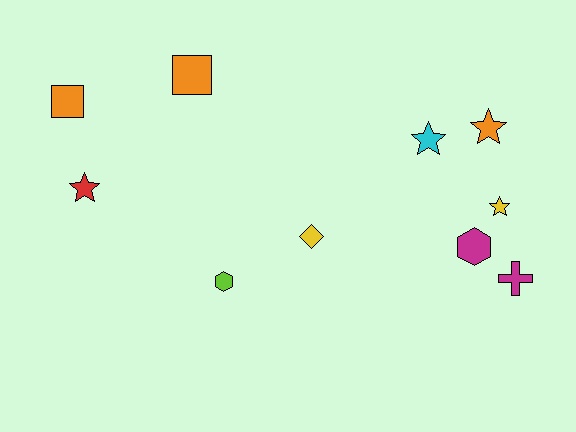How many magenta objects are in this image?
There are 2 magenta objects.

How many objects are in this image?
There are 10 objects.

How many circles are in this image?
There are no circles.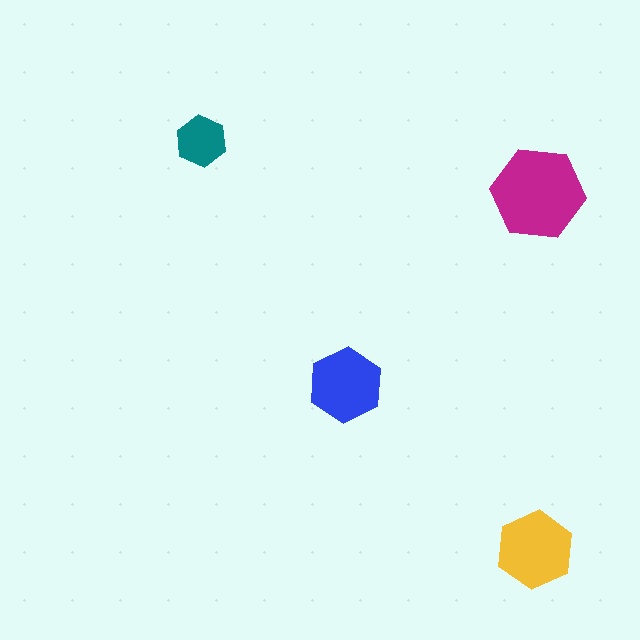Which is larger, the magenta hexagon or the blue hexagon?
The magenta one.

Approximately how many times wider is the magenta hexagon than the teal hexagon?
About 2 times wider.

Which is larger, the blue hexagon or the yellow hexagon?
The yellow one.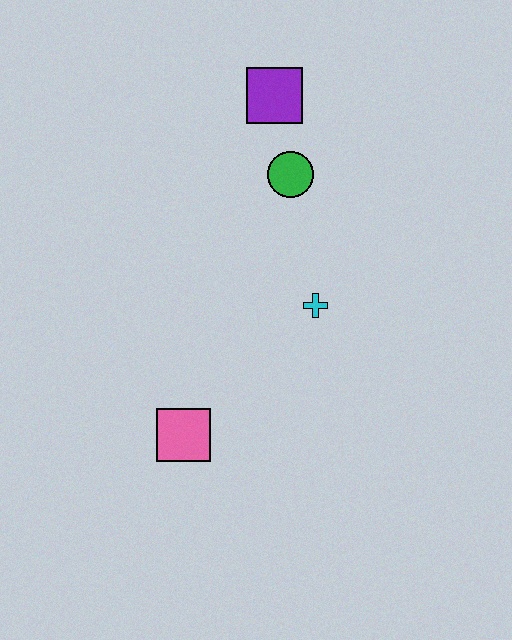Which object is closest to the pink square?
The cyan cross is closest to the pink square.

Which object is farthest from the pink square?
The purple square is farthest from the pink square.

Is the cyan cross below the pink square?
No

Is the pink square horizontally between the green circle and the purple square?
No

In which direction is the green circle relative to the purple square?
The green circle is below the purple square.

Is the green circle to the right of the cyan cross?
No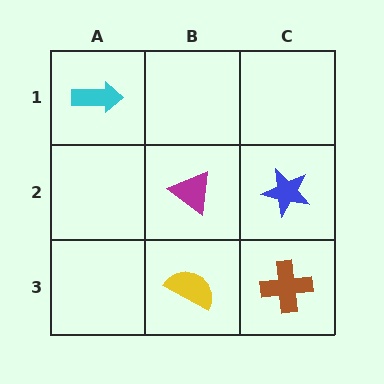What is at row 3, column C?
A brown cross.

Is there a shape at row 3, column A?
No, that cell is empty.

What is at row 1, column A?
A cyan arrow.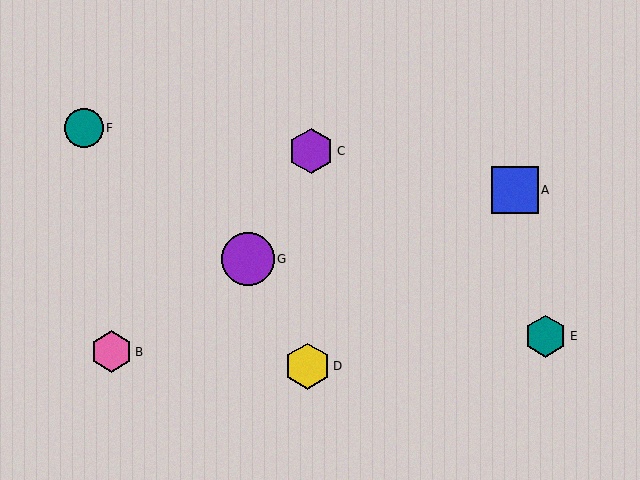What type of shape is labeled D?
Shape D is a yellow hexagon.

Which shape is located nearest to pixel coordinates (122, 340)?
The pink hexagon (labeled B) at (111, 352) is nearest to that location.